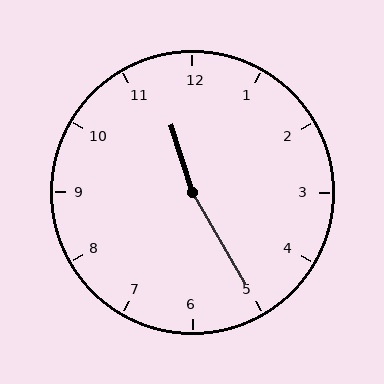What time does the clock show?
11:25.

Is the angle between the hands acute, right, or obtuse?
It is obtuse.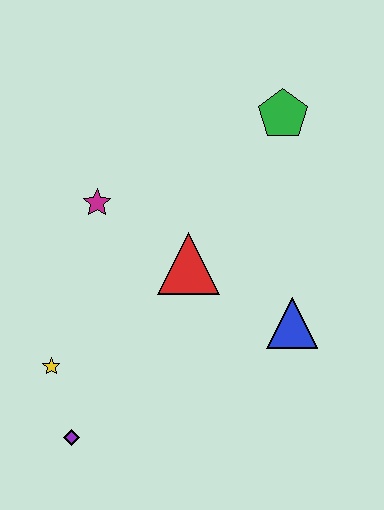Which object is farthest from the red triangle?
The purple diamond is farthest from the red triangle.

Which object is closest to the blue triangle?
The red triangle is closest to the blue triangle.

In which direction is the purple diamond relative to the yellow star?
The purple diamond is below the yellow star.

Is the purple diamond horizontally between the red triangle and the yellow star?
Yes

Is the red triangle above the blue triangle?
Yes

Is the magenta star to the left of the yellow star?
No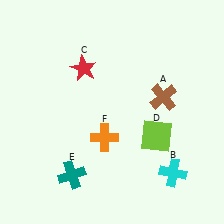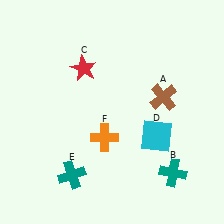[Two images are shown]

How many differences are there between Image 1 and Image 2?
There are 2 differences between the two images.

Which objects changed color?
B changed from cyan to teal. D changed from lime to cyan.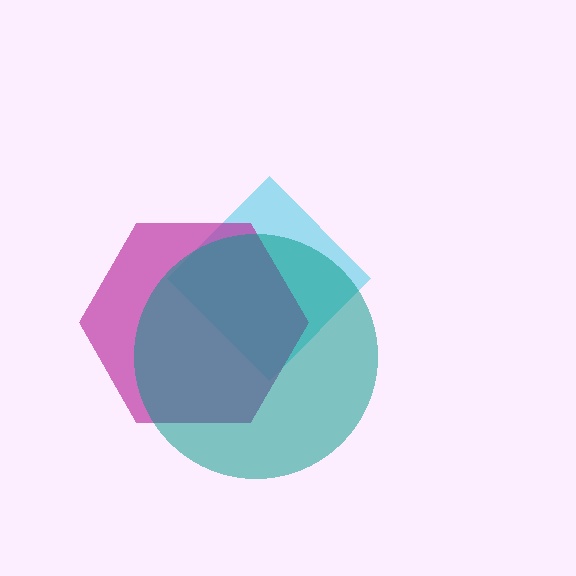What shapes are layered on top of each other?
The layered shapes are: a cyan diamond, a magenta hexagon, a teal circle.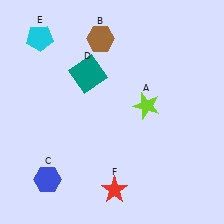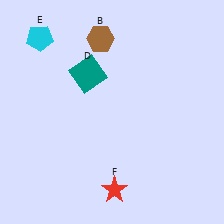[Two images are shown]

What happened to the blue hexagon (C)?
The blue hexagon (C) was removed in Image 2. It was in the bottom-left area of Image 1.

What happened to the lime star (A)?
The lime star (A) was removed in Image 2. It was in the top-right area of Image 1.